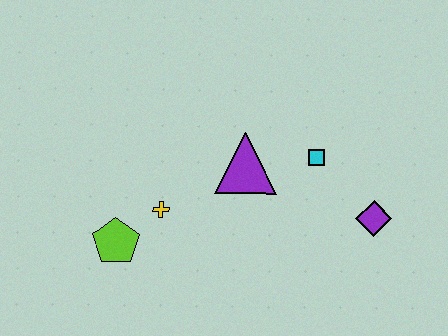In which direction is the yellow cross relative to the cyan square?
The yellow cross is to the left of the cyan square.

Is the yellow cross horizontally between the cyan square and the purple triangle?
No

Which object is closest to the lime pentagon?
The yellow cross is closest to the lime pentagon.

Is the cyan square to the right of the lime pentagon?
Yes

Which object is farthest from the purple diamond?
The lime pentagon is farthest from the purple diamond.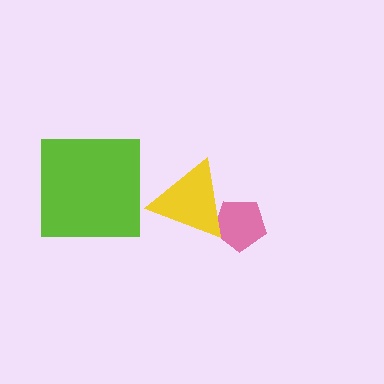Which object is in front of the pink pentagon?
The yellow triangle is in front of the pink pentagon.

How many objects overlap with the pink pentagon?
1 object overlaps with the pink pentagon.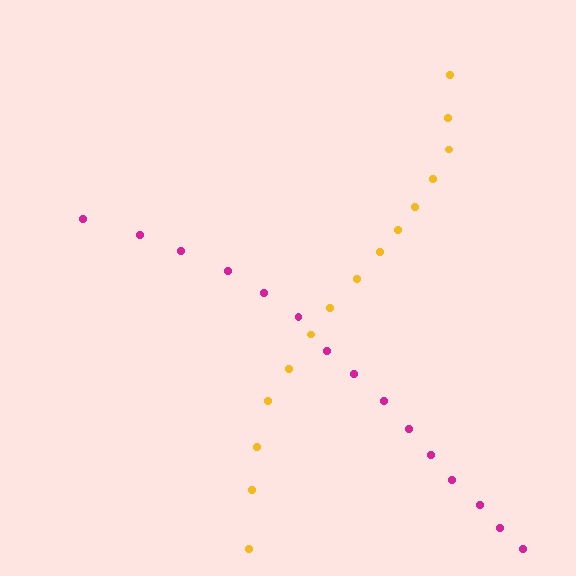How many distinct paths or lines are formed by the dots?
There are 2 distinct paths.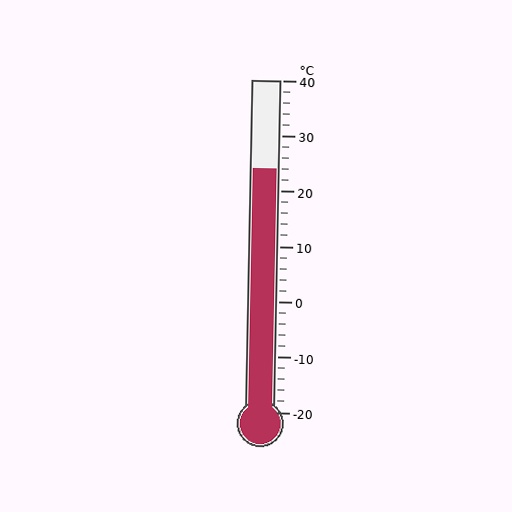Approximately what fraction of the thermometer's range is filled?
The thermometer is filled to approximately 75% of its range.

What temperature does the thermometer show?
The thermometer shows approximately 24°C.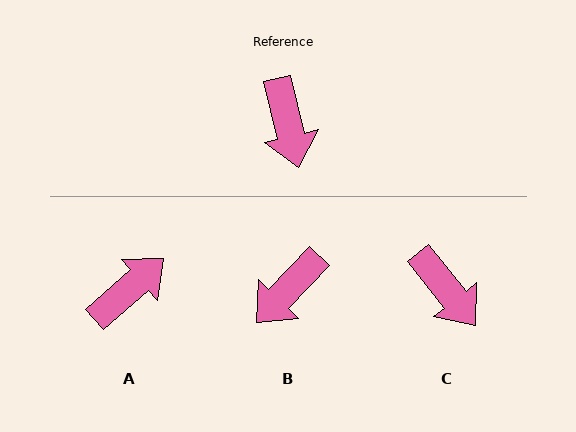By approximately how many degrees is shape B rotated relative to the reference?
Approximately 57 degrees clockwise.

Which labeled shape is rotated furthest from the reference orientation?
A, about 118 degrees away.